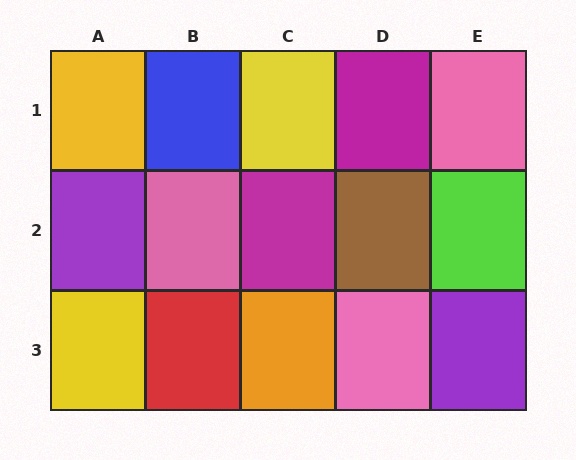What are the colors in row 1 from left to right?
Yellow, blue, yellow, magenta, pink.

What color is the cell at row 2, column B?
Pink.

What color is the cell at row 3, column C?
Orange.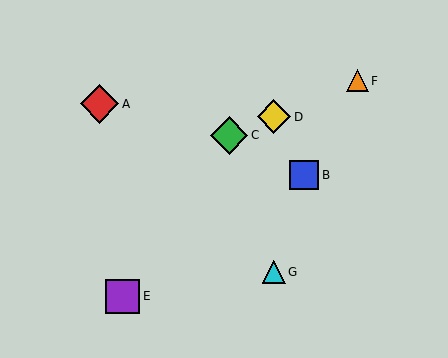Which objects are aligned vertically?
Objects D, G are aligned vertically.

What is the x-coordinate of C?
Object C is at x≈229.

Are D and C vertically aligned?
No, D is at x≈274 and C is at x≈229.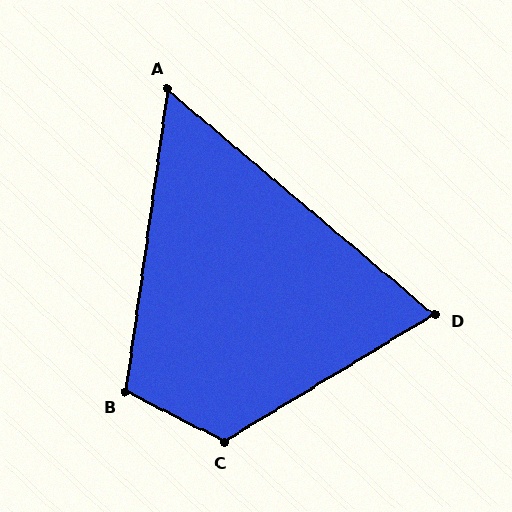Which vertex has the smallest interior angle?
A, at approximately 58 degrees.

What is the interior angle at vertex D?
Approximately 71 degrees (acute).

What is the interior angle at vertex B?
Approximately 109 degrees (obtuse).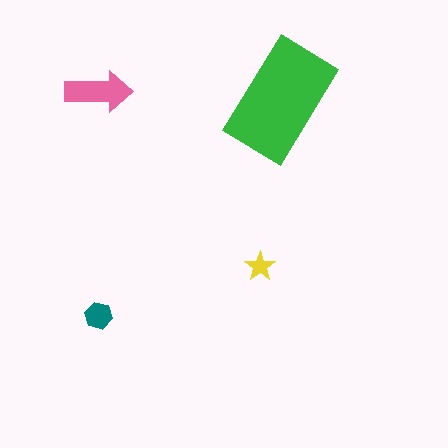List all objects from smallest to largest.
The yellow star, the teal hexagon, the pink arrow, the green rectangle.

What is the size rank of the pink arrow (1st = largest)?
2nd.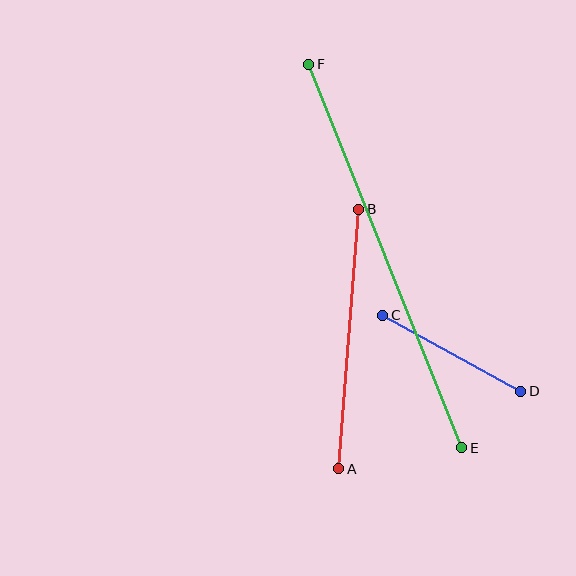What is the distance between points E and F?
The distance is approximately 412 pixels.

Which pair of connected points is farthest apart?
Points E and F are farthest apart.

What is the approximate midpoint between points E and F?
The midpoint is at approximately (385, 256) pixels.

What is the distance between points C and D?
The distance is approximately 157 pixels.